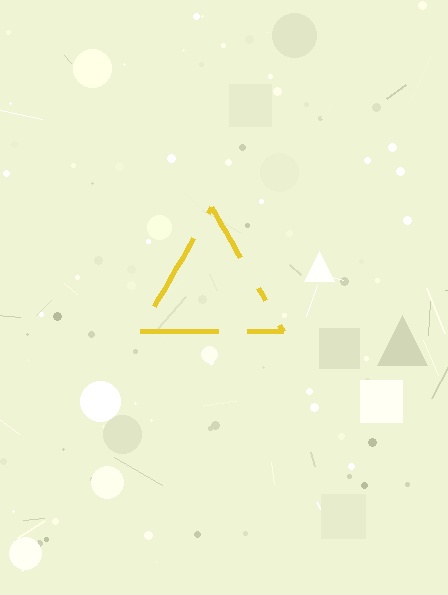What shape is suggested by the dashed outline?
The dashed outline suggests a triangle.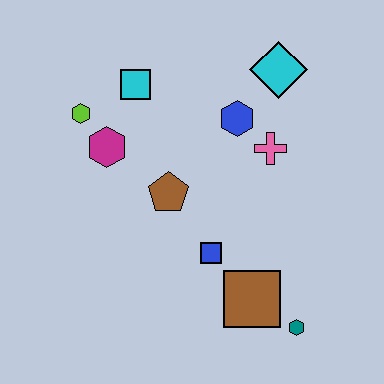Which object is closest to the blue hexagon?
The pink cross is closest to the blue hexagon.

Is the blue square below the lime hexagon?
Yes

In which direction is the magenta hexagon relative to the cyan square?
The magenta hexagon is below the cyan square.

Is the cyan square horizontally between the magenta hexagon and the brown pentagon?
Yes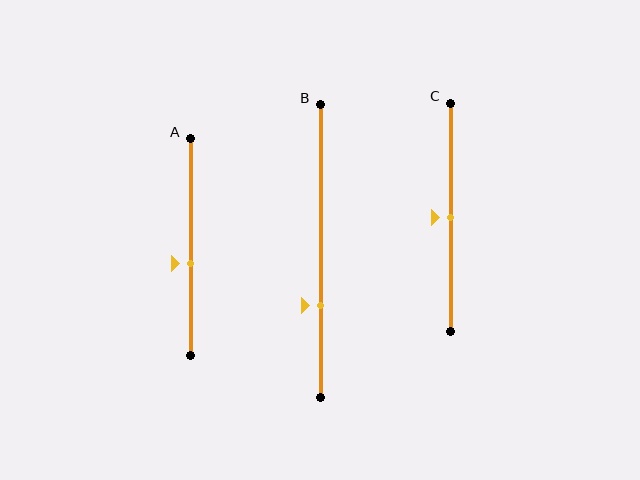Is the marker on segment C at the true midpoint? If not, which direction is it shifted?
Yes, the marker on segment C is at the true midpoint.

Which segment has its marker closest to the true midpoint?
Segment C has its marker closest to the true midpoint.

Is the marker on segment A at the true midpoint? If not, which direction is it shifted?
No, the marker on segment A is shifted downward by about 8% of the segment length.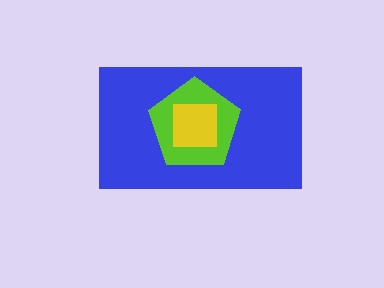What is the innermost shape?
The yellow square.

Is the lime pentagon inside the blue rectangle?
Yes.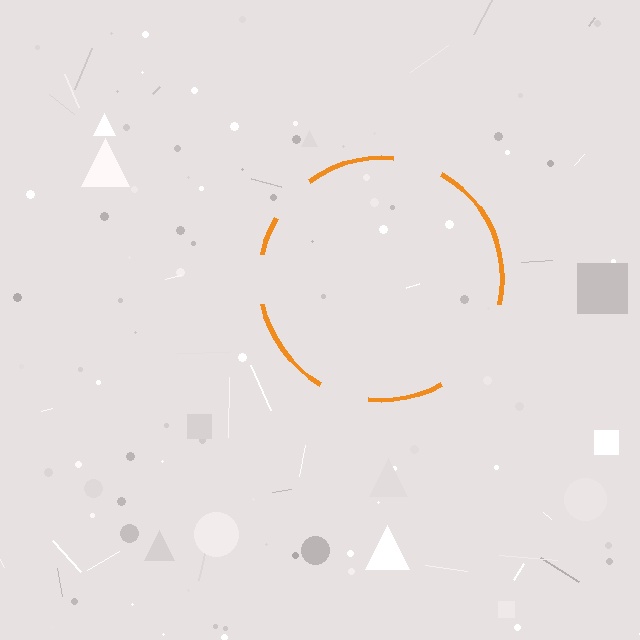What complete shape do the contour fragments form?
The contour fragments form a circle.